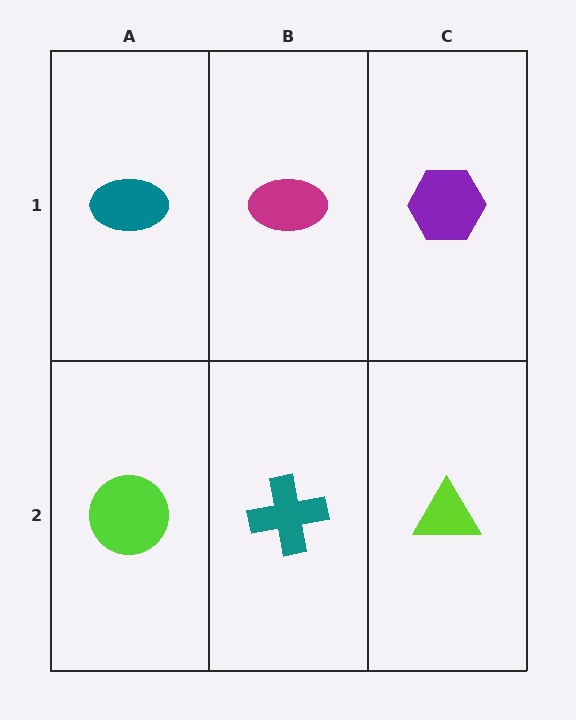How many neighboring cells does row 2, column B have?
3.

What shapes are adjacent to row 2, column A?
A teal ellipse (row 1, column A), a teal cross (row 2, column B).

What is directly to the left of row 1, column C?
A magenta ellipse.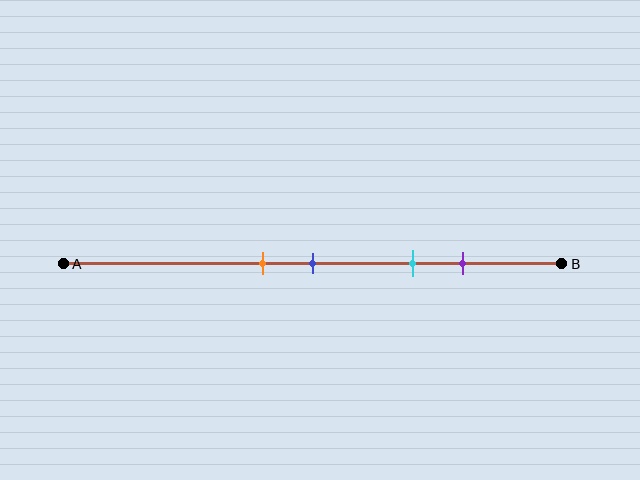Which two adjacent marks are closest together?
The orange and blue marks are the closest adjacent pair.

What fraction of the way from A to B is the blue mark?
The blue mark is approximately 50% (0.5) of the way from A to B.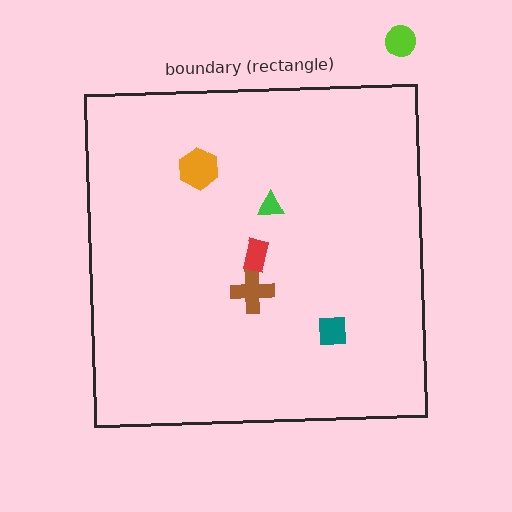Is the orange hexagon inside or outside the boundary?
Inside.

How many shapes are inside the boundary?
5 inside, 1 outside.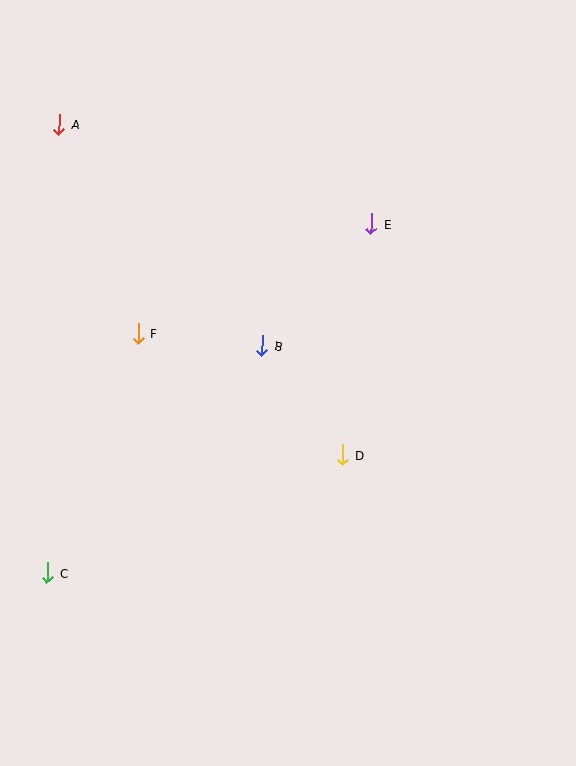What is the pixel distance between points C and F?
The distance between C and F is 256 pixels.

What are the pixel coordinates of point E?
Point E is at (371, 224).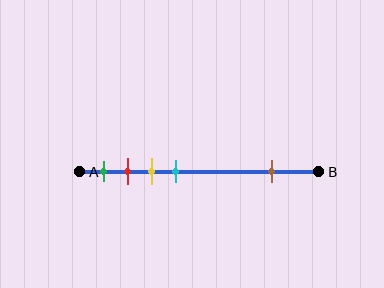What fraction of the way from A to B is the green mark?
The green mark is approximately 10% (0.1) of the way from A to B.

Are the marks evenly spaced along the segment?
No, the marks are not evenly spaced.